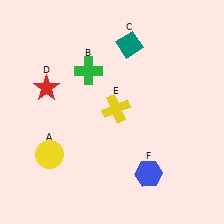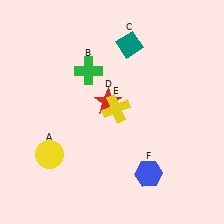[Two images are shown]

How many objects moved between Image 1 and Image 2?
1 object moved between the two images.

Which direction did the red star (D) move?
The red star (D) moved right.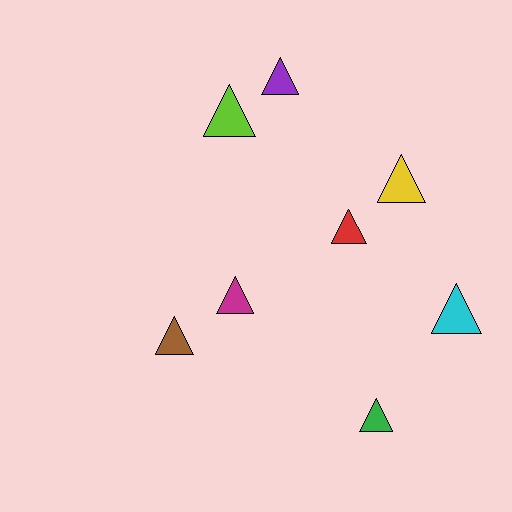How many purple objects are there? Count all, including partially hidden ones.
There is 1 purple object.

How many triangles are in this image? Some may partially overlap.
There are 8 triangles.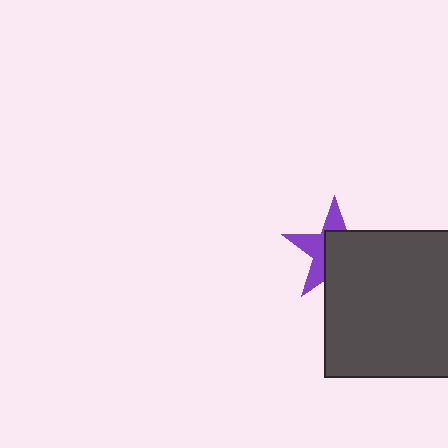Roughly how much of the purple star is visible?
A small part of it is visible (roughly 42%).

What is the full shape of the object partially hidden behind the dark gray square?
The partially hidden object is a purple star.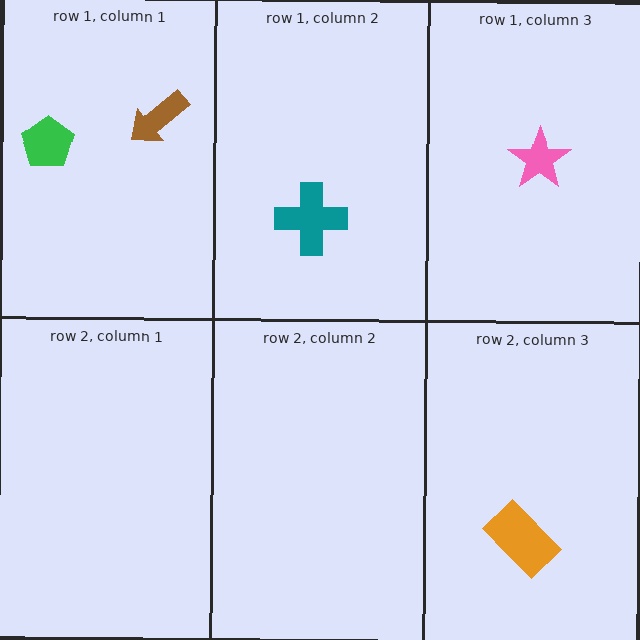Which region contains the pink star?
The row 1, column 3 region.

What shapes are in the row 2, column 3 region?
The orange rectangle.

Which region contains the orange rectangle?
The row 2, column 3 region.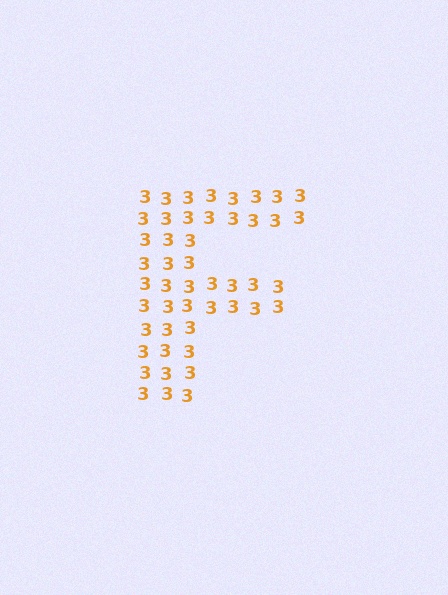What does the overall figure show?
The overall figure shows the letter F.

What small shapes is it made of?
It is made of small digit 3's.